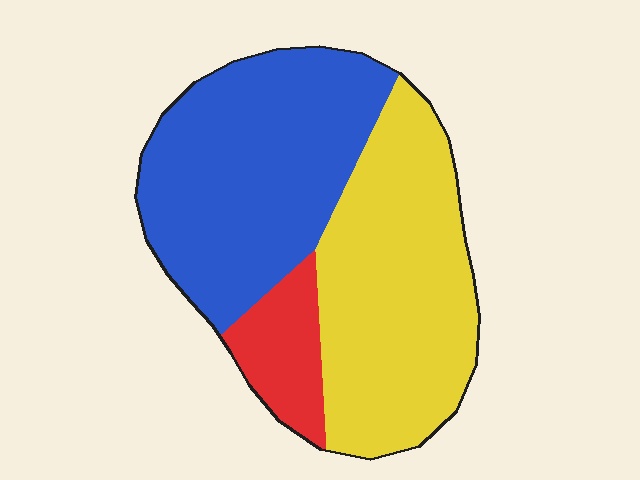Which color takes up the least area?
Red, at roughly 10%.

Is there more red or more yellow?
Yellow.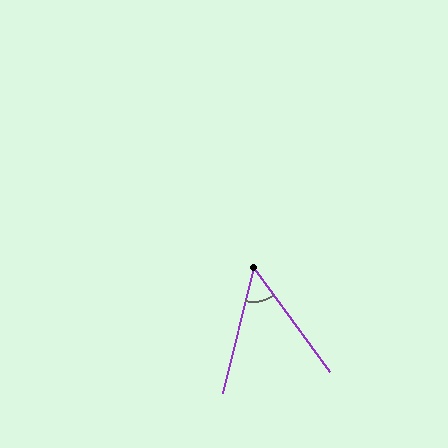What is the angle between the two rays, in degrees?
Approximately 50 degrees.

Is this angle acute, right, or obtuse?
It is acute.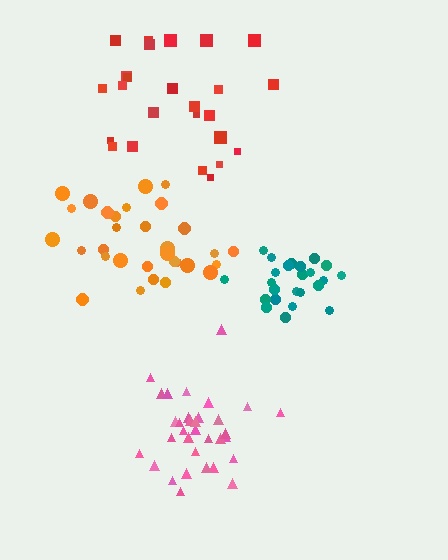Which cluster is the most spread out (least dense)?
Red.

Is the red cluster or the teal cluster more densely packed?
Teal.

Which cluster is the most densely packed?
Teal.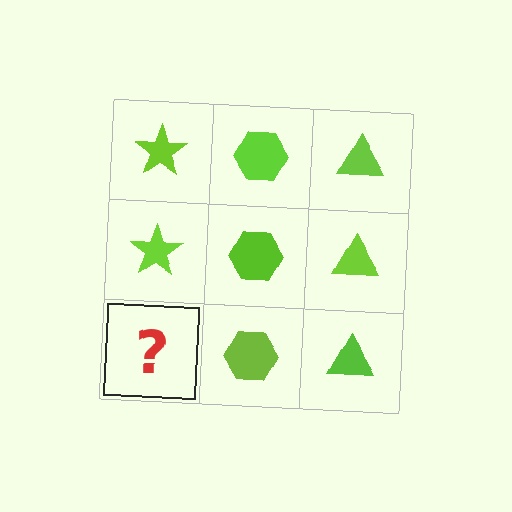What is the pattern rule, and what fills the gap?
The rule is that each column has a consistent shape. The gap should be filled with a lime star.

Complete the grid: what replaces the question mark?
The question mark should be replaced with a lime star.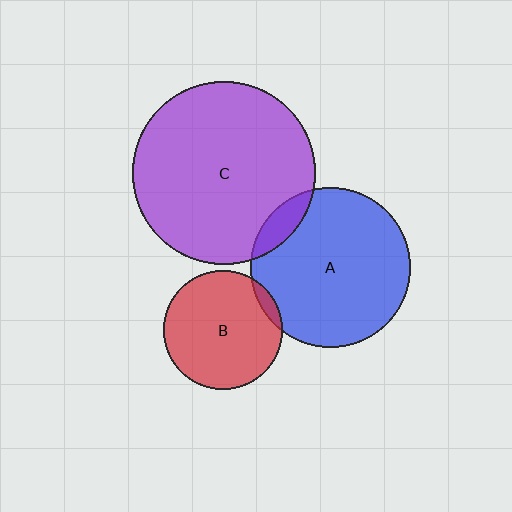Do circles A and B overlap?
Yes.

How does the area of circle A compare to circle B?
Approximately 1.8 times.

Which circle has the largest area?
Circle C (purple).